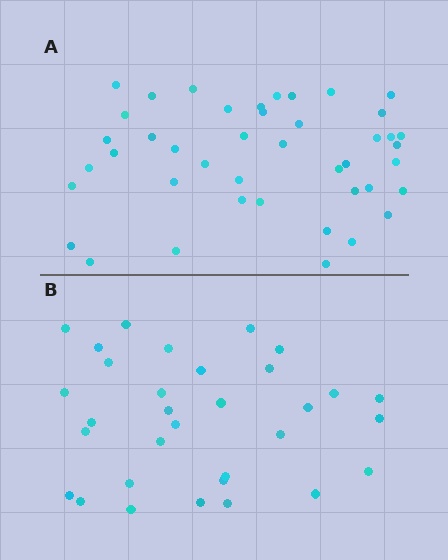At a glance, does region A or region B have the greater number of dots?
Region A (the top region) has more dots.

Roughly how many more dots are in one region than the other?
Region A has roughly 12 or so more dots than region B.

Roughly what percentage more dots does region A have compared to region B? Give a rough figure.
About 35% more.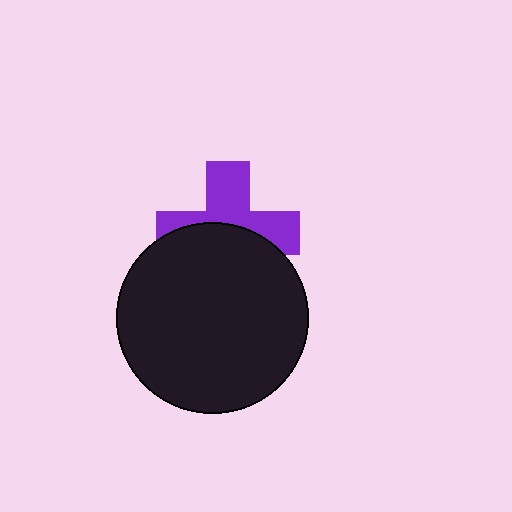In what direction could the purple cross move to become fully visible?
The purple cross could move up. That would shift it out from behind the black circle entirely.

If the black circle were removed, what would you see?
You would see the complete purple cross.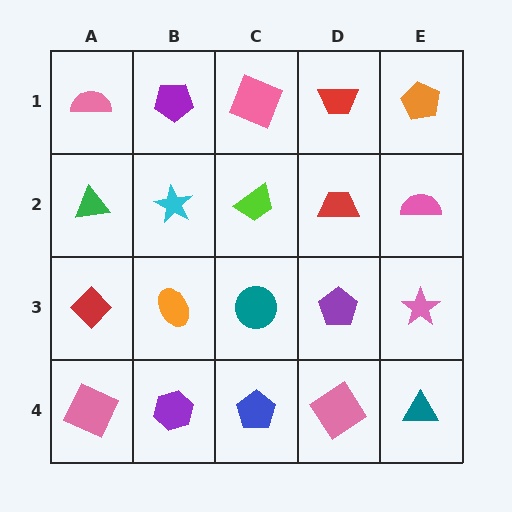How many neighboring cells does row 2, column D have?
4.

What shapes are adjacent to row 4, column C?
A teal circle (row 3, column C), a purple hexagon (row 4, column B), a pink diamond (row 4, column D).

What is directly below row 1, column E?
A pink semicircle.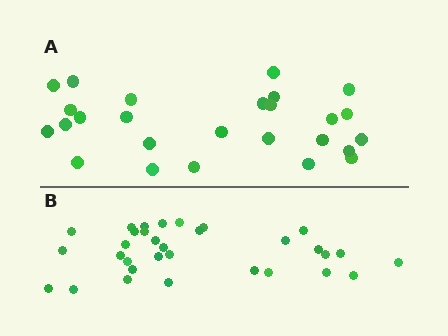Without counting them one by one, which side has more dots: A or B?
Region B (the bottom region) has more dots.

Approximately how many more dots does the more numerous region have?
Region B has about 6 more dots than region A.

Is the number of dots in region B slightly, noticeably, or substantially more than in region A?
Region B has only slightly more — the two regions are fairly close. The ratio is roughly 1.2 to 1.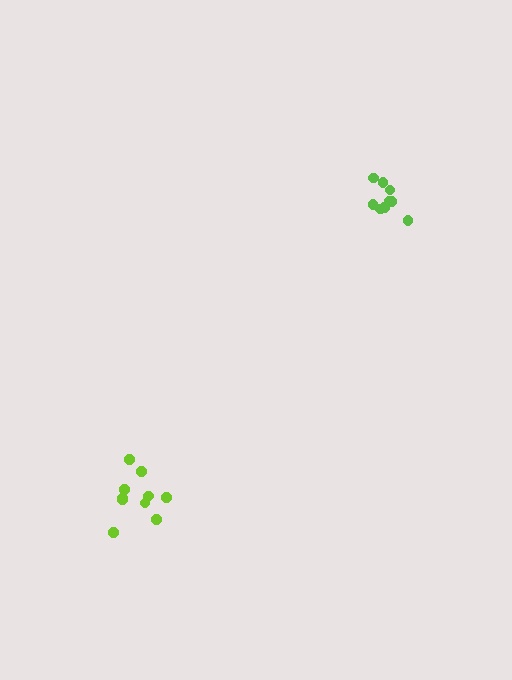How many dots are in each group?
Group 1: 9 dots, Group 2: 10 dots (19 total).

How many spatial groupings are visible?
There are 2 spatial groupings.